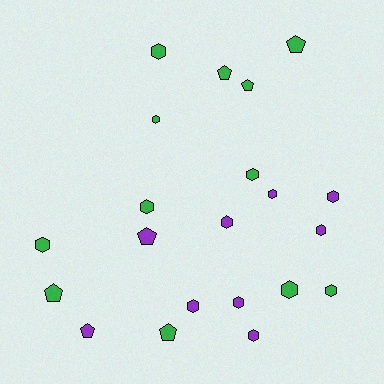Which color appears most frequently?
Green, with 12 objects.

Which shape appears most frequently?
Hexagon, with 14 objects.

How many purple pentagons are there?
There are 2 purple pentagons.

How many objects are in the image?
There are 21 objects.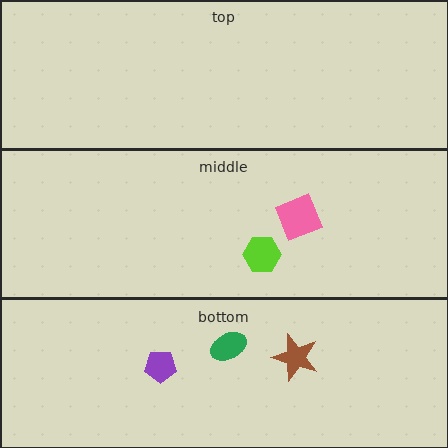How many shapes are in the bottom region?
3.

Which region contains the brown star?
The bottom region.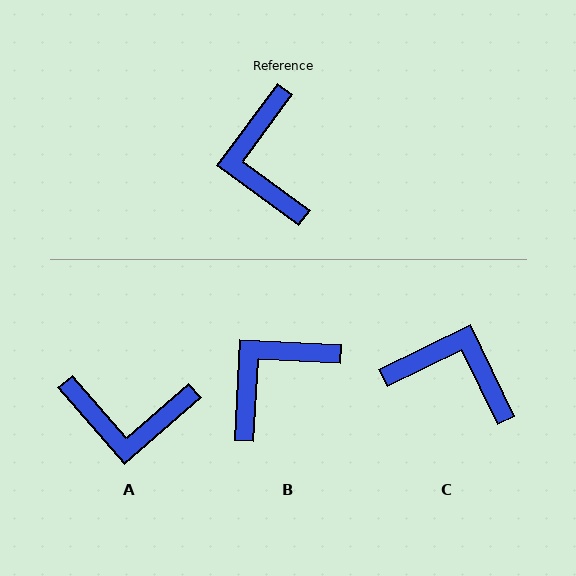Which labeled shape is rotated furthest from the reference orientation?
C, about 118 degrees away.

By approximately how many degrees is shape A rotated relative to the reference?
Approximately 77 degrees counter-clockwise.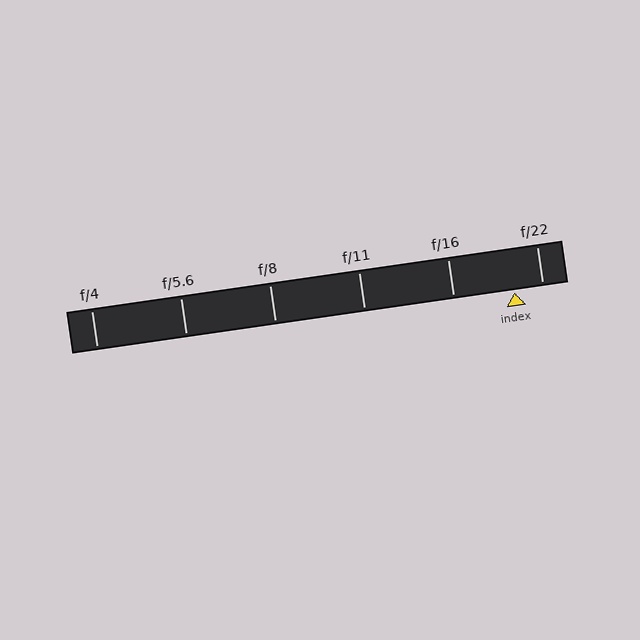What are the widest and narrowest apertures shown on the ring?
The widest aperture shown is f/4 and the narrowest is f/22.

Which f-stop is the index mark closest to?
The index mark is closest to f/22.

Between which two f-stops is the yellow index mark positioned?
The index mark is between f/16 and f/22.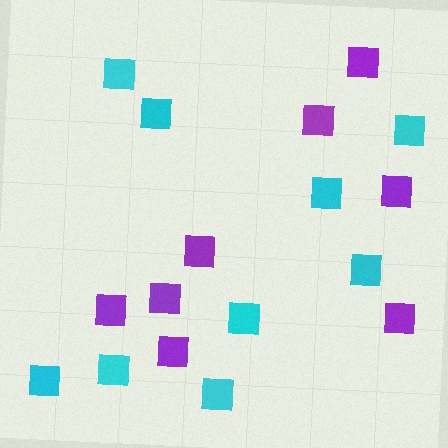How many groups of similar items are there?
There are 2 groups: one group of purple squares (8) and one group of cyan squares (9).